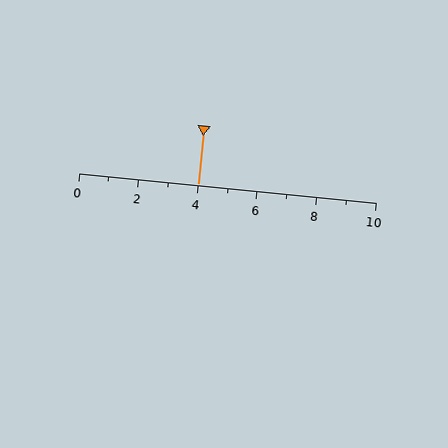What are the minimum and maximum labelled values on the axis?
The axis runs from 0 to 10.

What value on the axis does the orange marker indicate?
The marker indicates approximately 4.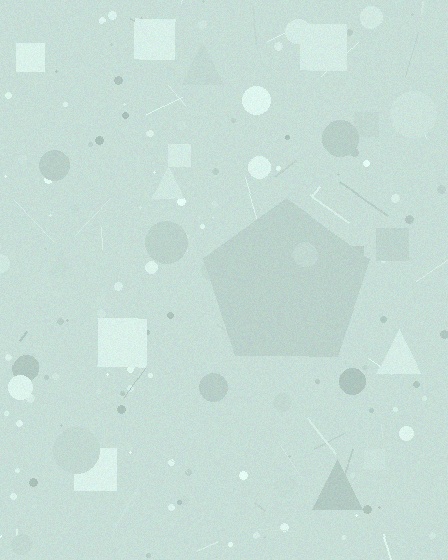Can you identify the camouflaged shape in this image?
The camouflaged shape is a pentagon.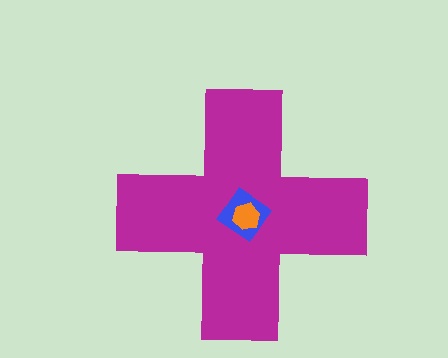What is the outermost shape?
The magenta cross.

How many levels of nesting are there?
3.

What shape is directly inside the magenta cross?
The blue diamond.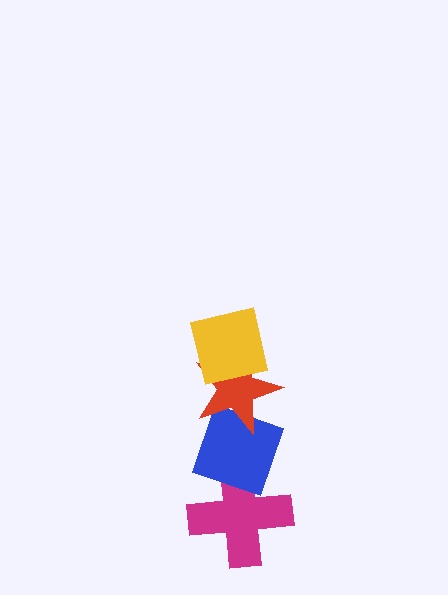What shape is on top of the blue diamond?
The red star is on top of the blue diamond.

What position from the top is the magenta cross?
The magenta cross is 4th from the top.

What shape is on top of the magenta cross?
The blue diamond is on top of the magenta cross.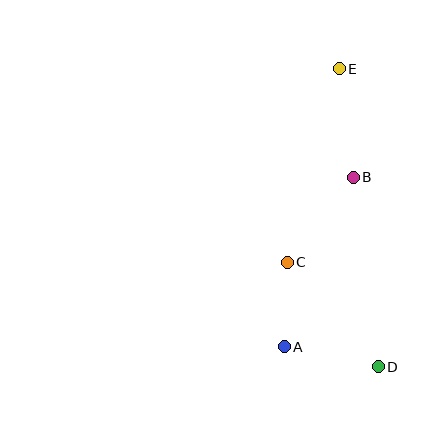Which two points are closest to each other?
Points A and C are closest to each other.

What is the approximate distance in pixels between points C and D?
The distance between C and D is approximately 138 pixels.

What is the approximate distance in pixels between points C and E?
The distance between C and E is approximately 200 pixels.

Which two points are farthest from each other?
Points D and E are farthest from each other.